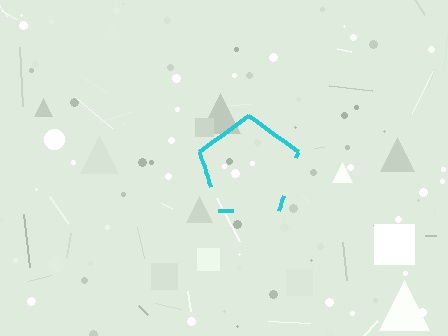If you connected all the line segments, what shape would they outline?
They would outline a pentagon.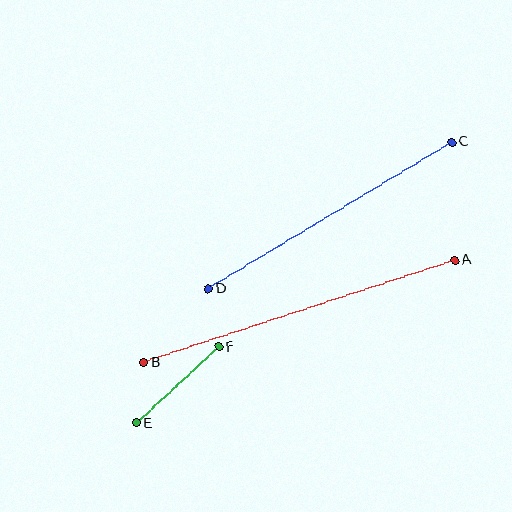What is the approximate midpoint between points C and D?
The midpoint is at approximately (330, 215) pixels.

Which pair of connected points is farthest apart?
Points A and B are farthest apart.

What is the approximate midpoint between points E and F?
The midpoint is at approximately (178, 385) pixels.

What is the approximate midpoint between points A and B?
The midpoint is at approximately (299, 311) pixels.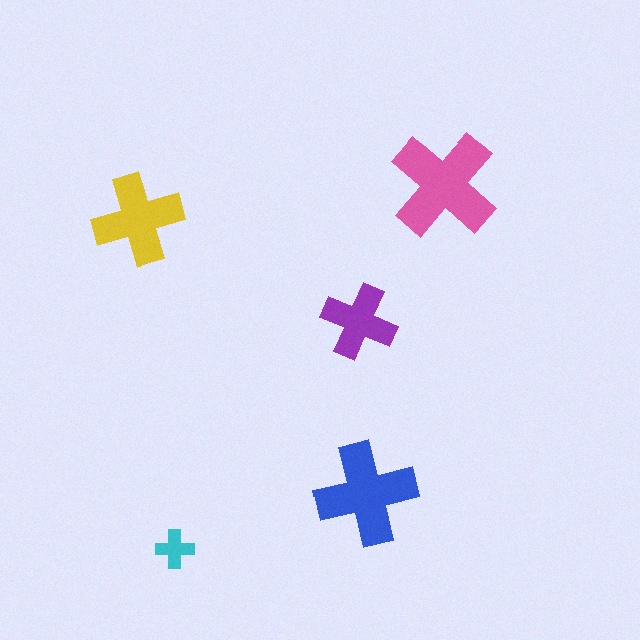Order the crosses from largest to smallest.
the pink one, the blue one, the yellow one, the purple one, the cyan one.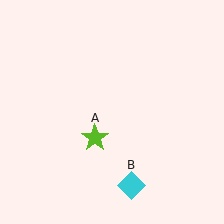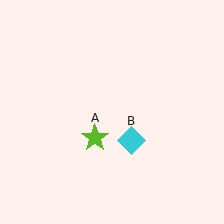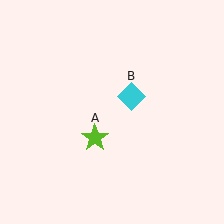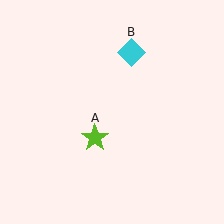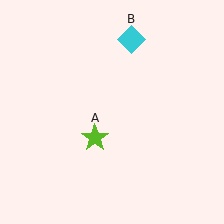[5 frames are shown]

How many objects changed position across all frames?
1 object changed position: cyan diamond (object B).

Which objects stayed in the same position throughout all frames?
Lime star (object A) remained stationary.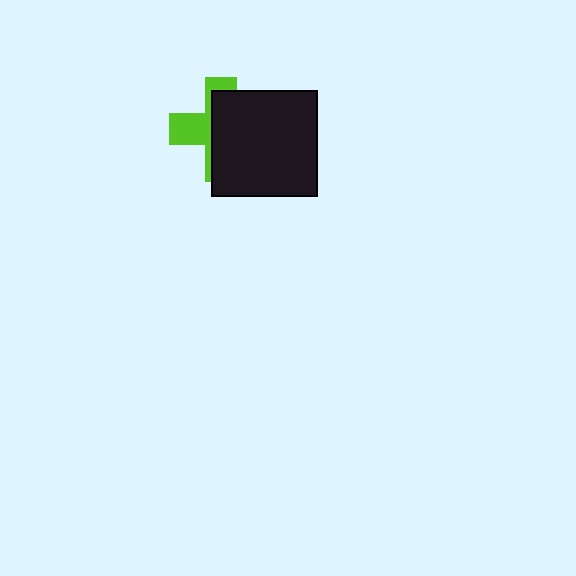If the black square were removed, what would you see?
You would see the complete lime cross.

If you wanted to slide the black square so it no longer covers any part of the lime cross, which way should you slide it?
Slide it right — that is the most direct way to separate the two shapes.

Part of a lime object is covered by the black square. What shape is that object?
It is a cross.